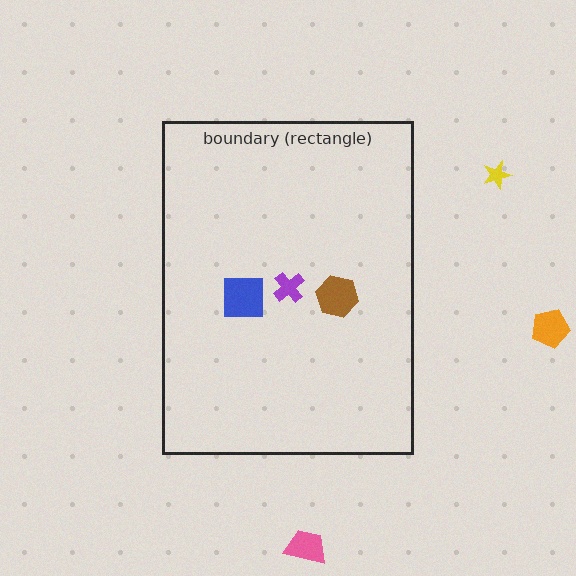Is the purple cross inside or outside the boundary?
Inside.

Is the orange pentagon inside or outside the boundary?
Outside.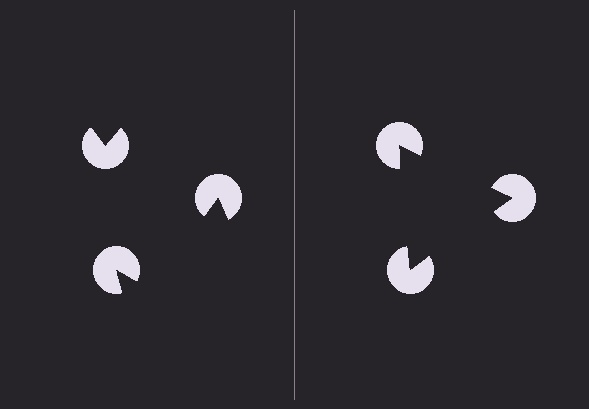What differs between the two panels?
The pac-man discs are positioned identically on both sides; only the wedge orientations differ. On the right they align to a triangle; on the left they are misaligned.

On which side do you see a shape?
An illusory triangle appears on the right side. On the left side the wedge cuts are rotated, so no coherent shape forms.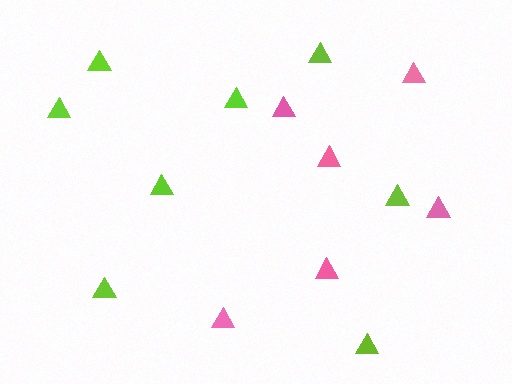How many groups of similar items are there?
There are 2 groups: one group of pink triangles (6) and one group of lime triangles (8).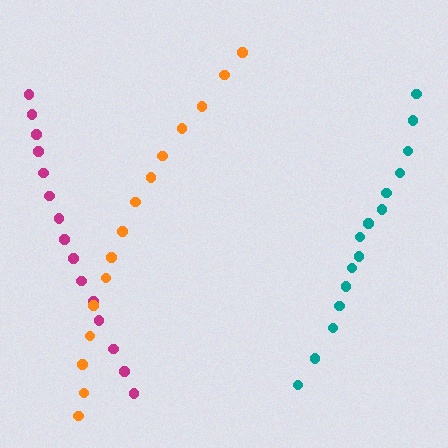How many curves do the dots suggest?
There are 3 distinct paths.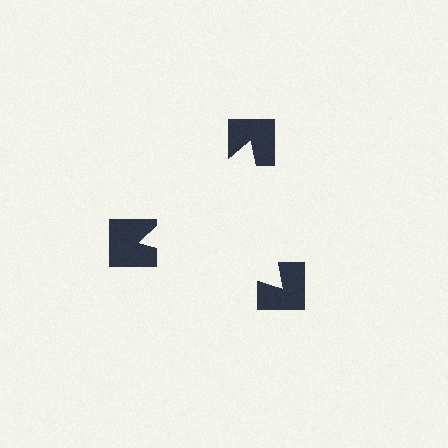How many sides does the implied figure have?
3 sides.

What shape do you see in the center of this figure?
An illusory triangle — its edges are inferred from the aligned wedge cuts in the notched squares, not physically drawn.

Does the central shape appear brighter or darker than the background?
It typically appears slightly brighter than the background, even though no actual brightness change is drawn.